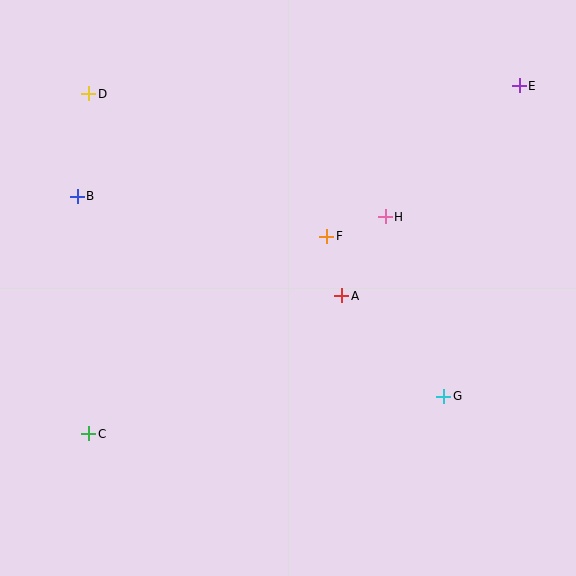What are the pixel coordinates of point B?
Point B is at (77, 196).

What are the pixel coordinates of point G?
Point G is at (444, 396).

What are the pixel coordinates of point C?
Point C is at (88, 434).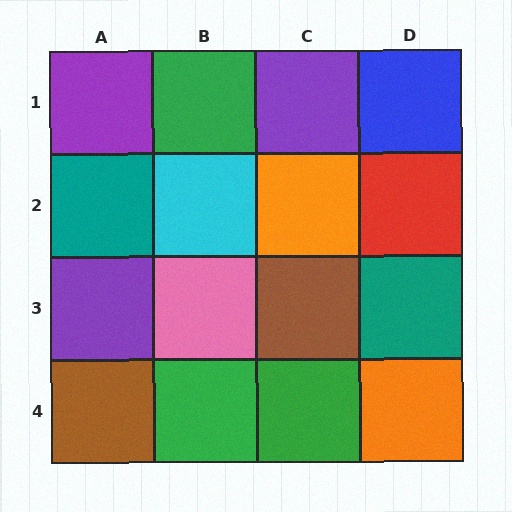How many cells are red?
1 cell is red.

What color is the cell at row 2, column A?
Teal.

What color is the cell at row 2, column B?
Cyan.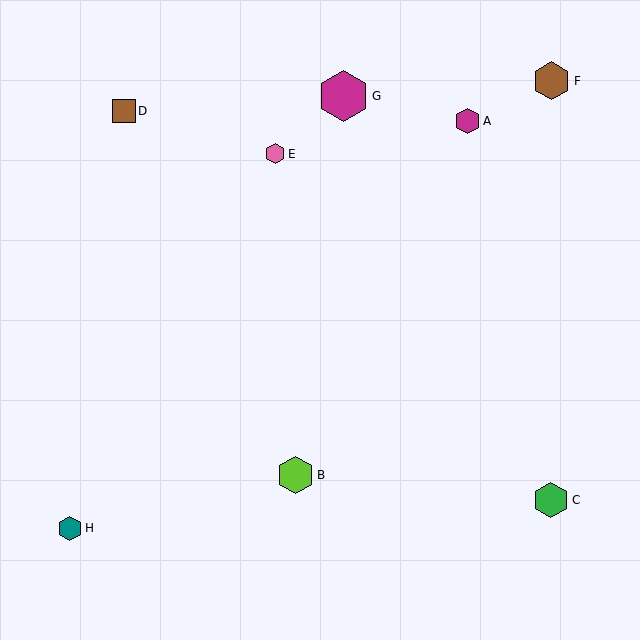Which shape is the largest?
The magenta hexagon (labeled G) is the largest.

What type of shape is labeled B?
Shape B is a lime hexagon.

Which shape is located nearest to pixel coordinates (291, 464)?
The lime hexagon (labeled B) at (295, 475) is nearest to that location.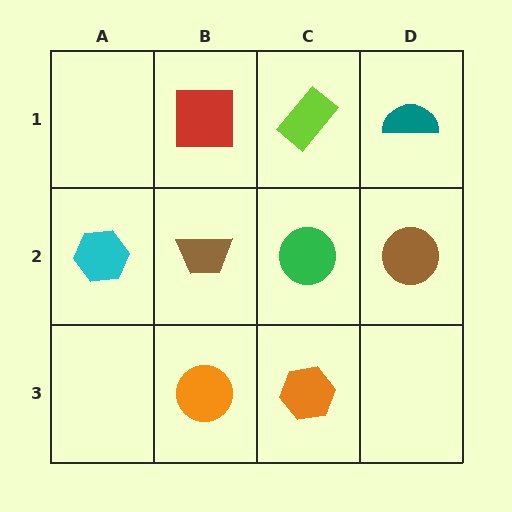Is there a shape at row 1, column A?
No, that cell is empty.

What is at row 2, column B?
A brown trapezoid.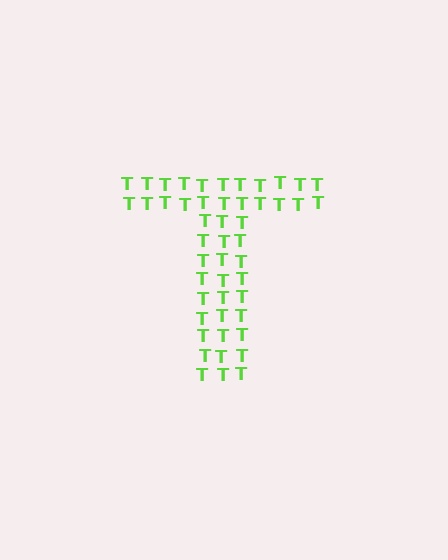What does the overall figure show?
The overall figure shows the letter T.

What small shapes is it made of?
It is made of small letter T's.